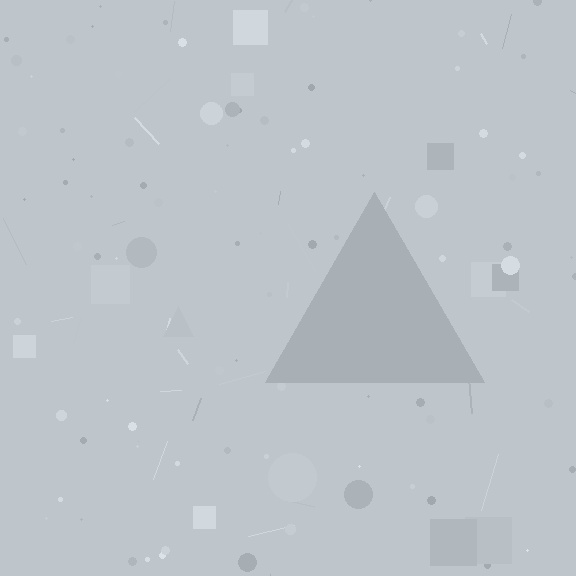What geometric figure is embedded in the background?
A triangle is embedded in the background.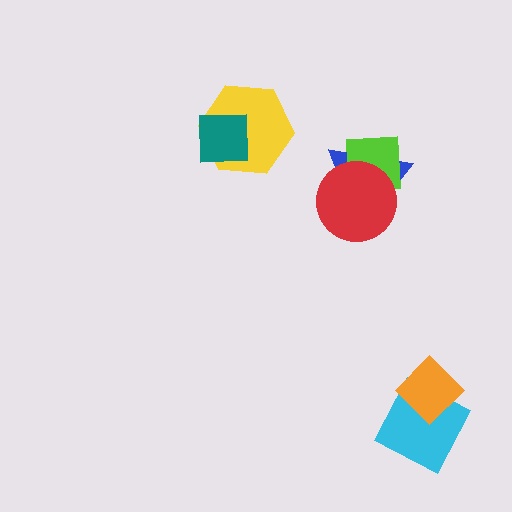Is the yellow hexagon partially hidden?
Yes, it is partially covered by another shape.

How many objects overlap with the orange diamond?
1 object overlaps with the orange diamond.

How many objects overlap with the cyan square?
1 object overlaps with the cyan square.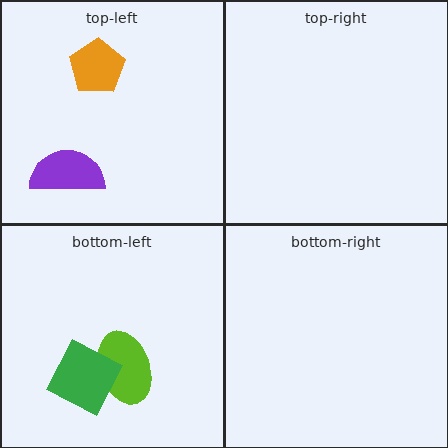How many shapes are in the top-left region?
2.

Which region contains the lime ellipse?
The bottom-left region.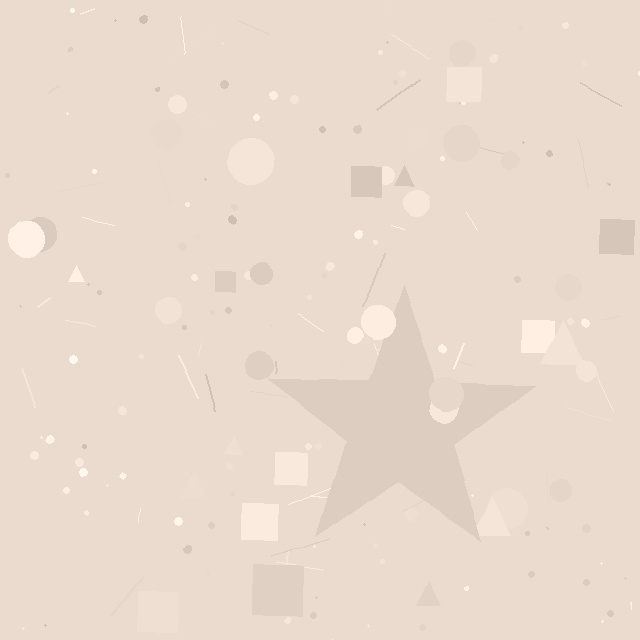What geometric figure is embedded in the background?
A star is embedded in the background.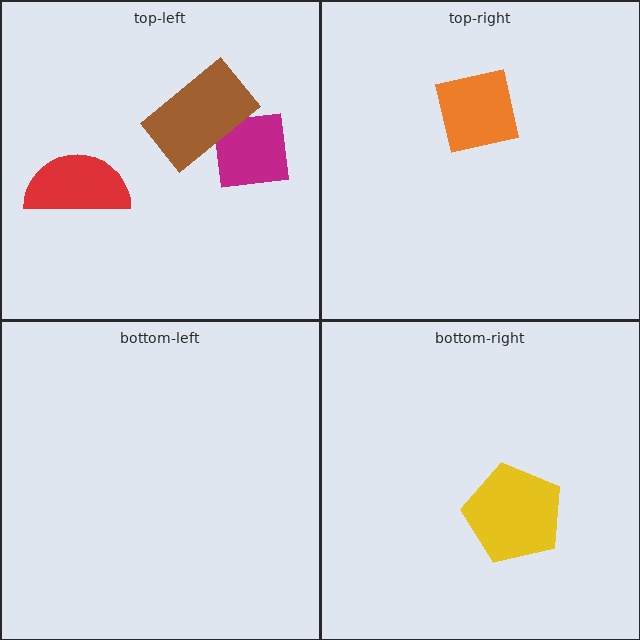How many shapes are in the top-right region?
1.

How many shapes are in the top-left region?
3.